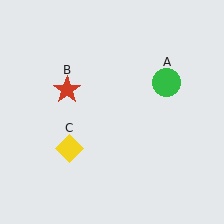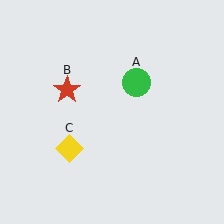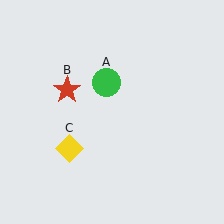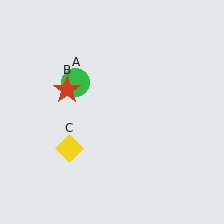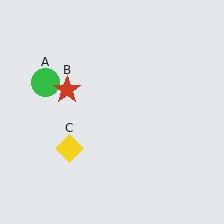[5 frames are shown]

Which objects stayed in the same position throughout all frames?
Red star (object B) and yellow diamond (object C) remained stationary.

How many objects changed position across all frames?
1 object changed position: green circle (object A).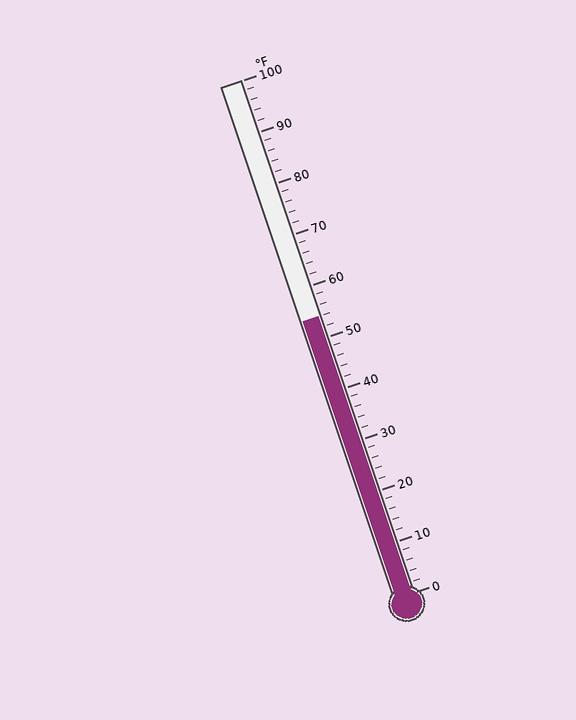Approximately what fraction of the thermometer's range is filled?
The thermometer is filled to approximately 55% of its range.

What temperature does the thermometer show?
The thermometer shows approximately 54°F.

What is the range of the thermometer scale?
The thermometer scale ranges from 0°F to 100°F.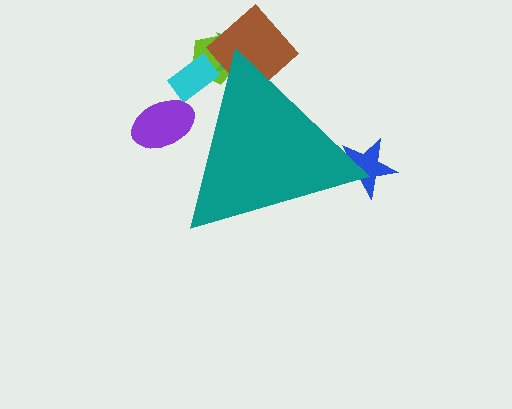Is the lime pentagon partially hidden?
Yes, the lime pentagon is partially hidden behind the teal triangle.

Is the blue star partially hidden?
Yes, the blue star is partially hidden behind the teal triangle.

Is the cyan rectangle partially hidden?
Yes, the cyan rectangle is partially hidden behind the teal triangle.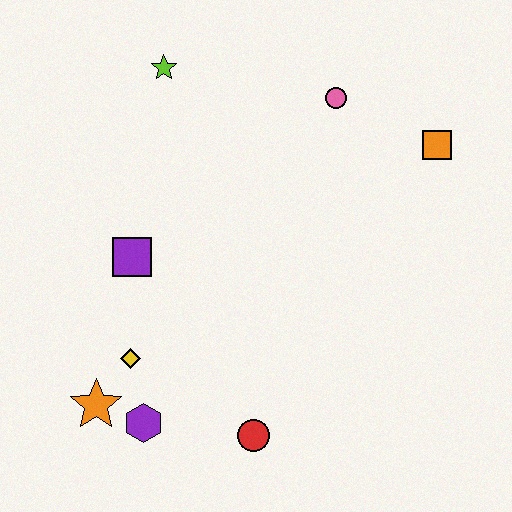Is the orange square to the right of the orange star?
Yes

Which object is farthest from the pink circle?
The orange star is farthest from the pink circle.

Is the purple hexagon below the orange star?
Yes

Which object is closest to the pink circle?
The orange square is closest to the pink circle.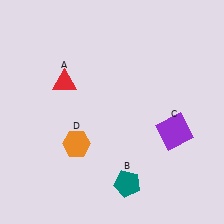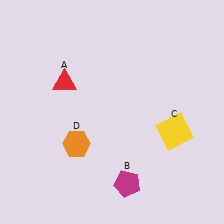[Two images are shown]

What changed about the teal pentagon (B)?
In Image 1, B is teal. In Image 2, it changed to magenta.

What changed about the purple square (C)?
In Image 1, C is purple. In Image 2, it changed to yellow.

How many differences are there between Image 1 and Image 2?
There are 2 differences between the two images.